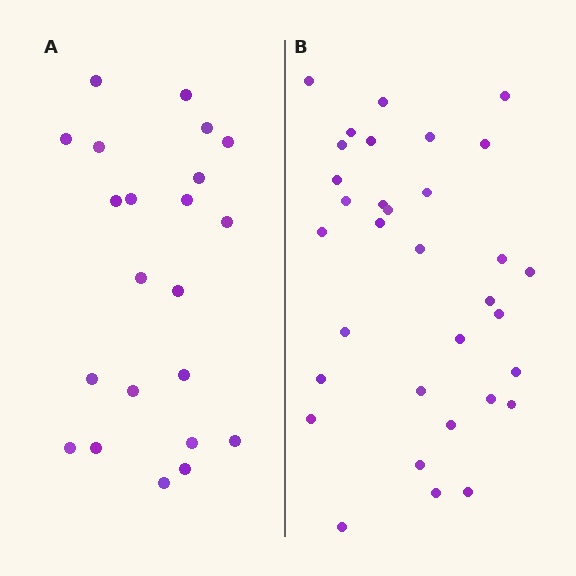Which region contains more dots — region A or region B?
Region B (the right region) has more dots.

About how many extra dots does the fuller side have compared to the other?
Region B has roughly 12 or so more dots than region A.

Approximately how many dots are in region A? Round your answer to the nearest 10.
About 20 dots. (The exact count is 22, which rounds to 20.)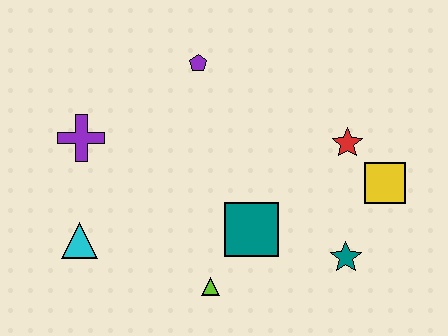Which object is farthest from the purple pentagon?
The teal star is farthest from the purple pentagon.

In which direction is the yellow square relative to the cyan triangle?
The yellow square is to the right of the cyan triangle.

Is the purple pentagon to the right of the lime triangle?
No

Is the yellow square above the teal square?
Yes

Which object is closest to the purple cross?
The cyan triangle is closest to the purple cross.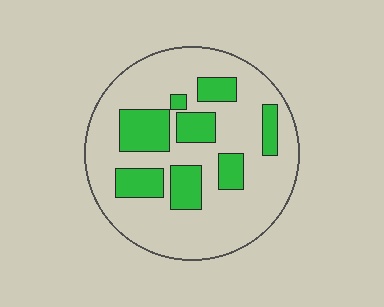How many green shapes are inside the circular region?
8.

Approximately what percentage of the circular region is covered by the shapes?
Approximately 25%.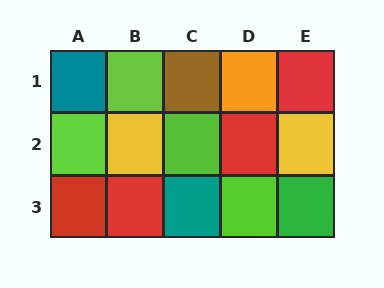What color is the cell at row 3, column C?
Teal.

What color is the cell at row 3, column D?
Lime.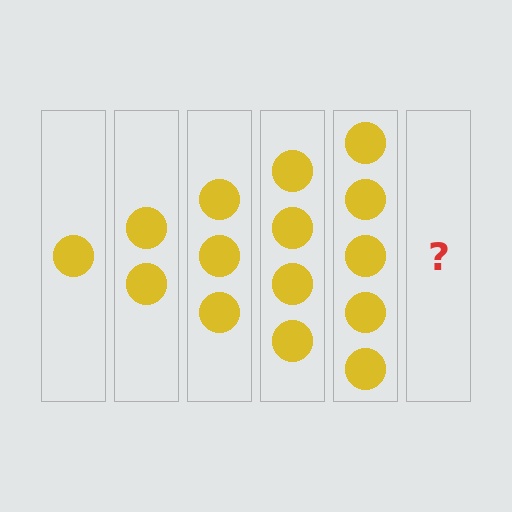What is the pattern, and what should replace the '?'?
The pattern is that each step adds one more circle. The '?' should be 6 circles.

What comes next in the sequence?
The next element should be 6 circles.